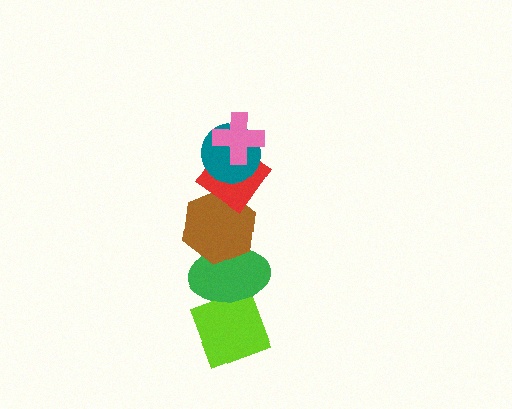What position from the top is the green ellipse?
The green ellipse is 5th from the top.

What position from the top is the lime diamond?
The lime diamond is 6th from the top.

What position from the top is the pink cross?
The pink cross is 1st from the top.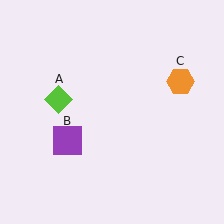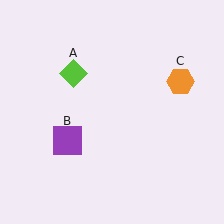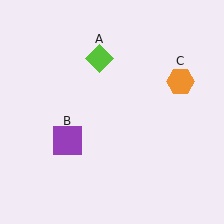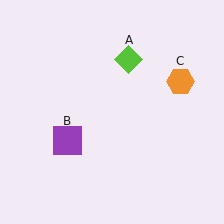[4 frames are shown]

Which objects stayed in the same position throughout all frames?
Purple square (object B) and orange hexagon (object C) remained stationary.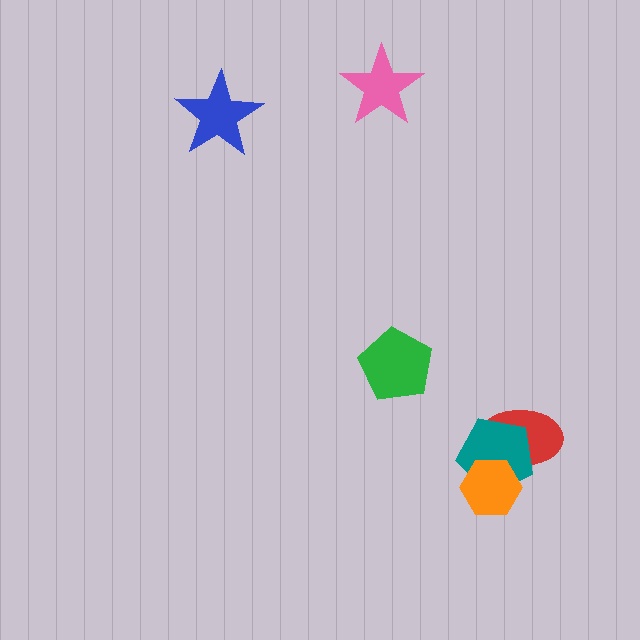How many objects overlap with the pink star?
0 objects overlap with the pink star.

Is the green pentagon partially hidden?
No, no other shape covers it.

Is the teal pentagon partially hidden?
Yes, it is partially covered by another shape.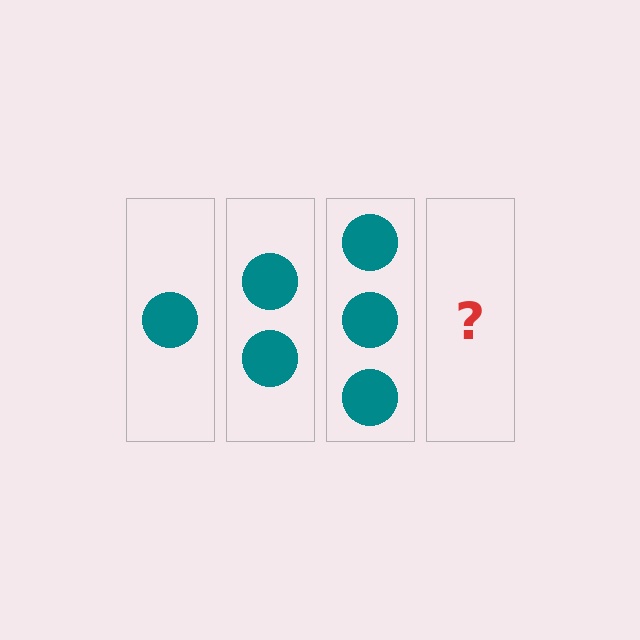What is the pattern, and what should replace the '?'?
The pattern is that each step adds one more circle. The '?' should be 4 circles.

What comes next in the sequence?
The next element should be 4 circles.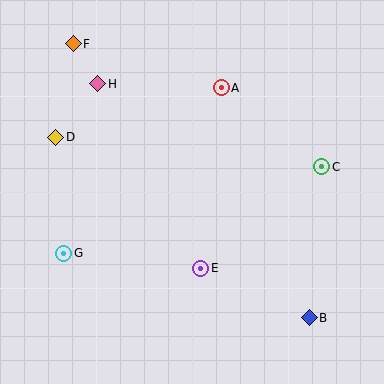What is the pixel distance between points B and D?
The distance between B and D is 311 pixels.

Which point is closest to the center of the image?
Point E at (201, 268) is closest to the center.